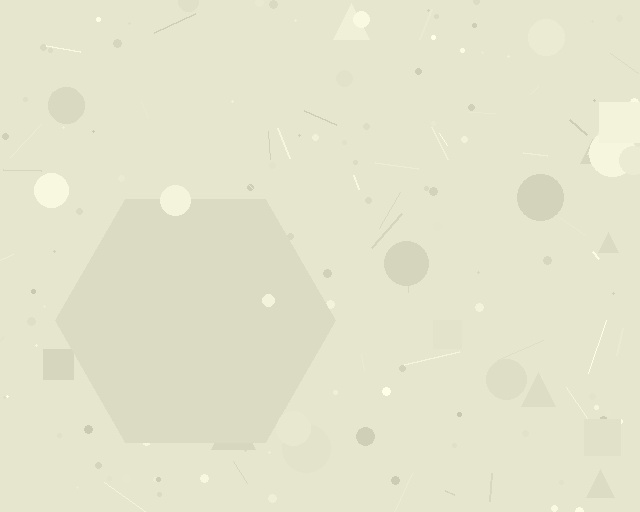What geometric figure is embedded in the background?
A hexagon is embedded in the background.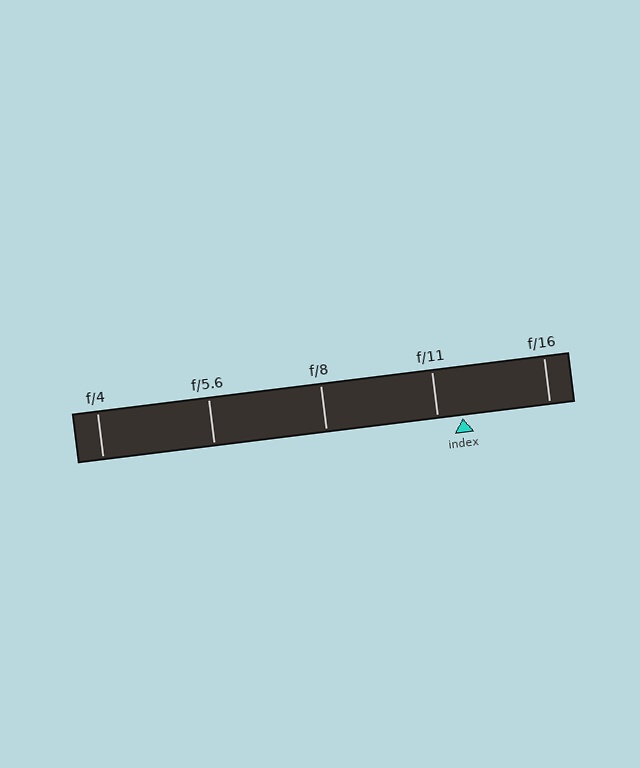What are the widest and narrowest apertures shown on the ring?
The widest aperture shown is f/4 and the narrowest is f/16.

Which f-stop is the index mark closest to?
The index mark is closest to f/11.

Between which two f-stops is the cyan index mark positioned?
The index mark is between f/11 and f/16.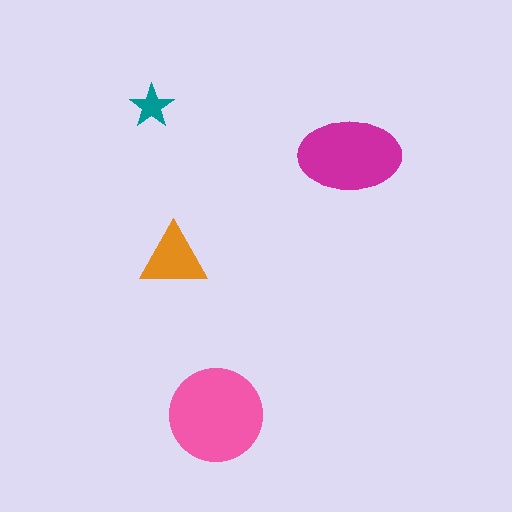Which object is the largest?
The pink circle.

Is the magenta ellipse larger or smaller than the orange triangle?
Larger.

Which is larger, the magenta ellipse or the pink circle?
The pink circle.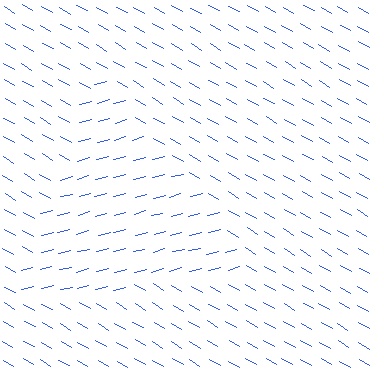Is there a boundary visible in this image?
Yes, there is a texture boundary formed by a change in line orientation.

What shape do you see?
I see a triangle.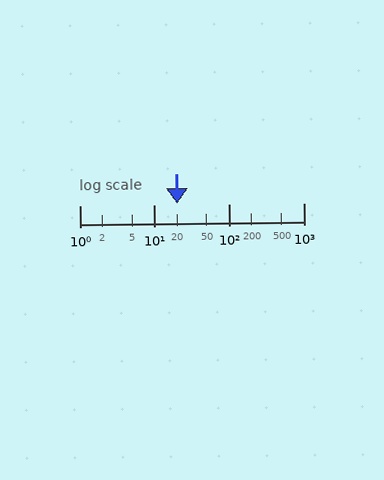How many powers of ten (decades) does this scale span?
The scale spans 3 decades, from 1 to 1000.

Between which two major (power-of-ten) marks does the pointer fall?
The pointer is between 10 and 100.